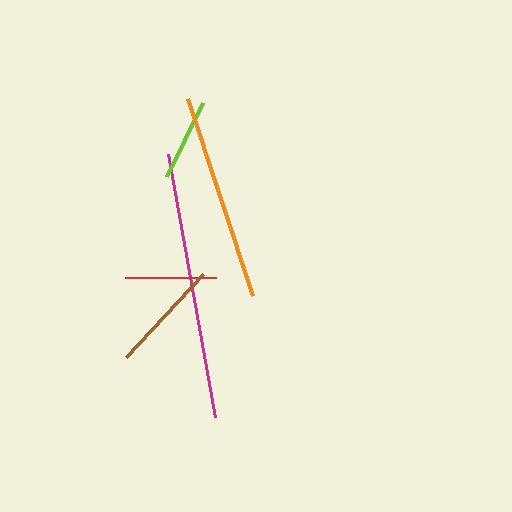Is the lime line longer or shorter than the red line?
The red line is longer than the lime line.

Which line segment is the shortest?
The lime line is the shortest at approximately 83 pixels.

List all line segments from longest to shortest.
From longest to shortest: magenta, orange, brown, red, lime.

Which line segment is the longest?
The magenta line is the longest at approximately 267 pixels.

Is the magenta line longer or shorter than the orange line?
The magenta line is longer than the orange line.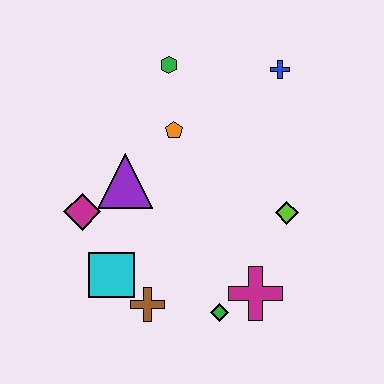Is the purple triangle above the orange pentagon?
No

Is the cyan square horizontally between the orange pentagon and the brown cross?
No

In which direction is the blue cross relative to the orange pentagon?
The blue cross is to the right of the orange pentagon.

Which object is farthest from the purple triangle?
The blue cross is farthest from the purple triangle.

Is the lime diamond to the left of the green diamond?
No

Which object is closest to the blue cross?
The green hexagon is closest to the blue cross.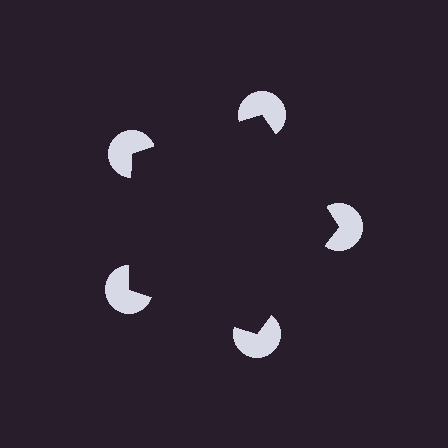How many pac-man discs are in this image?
There are 5 — one at each vertex of the illusory pentagon.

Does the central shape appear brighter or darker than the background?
It typically appears slightly darker than the background, even though no actual brightness change is drawn.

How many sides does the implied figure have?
5 sides.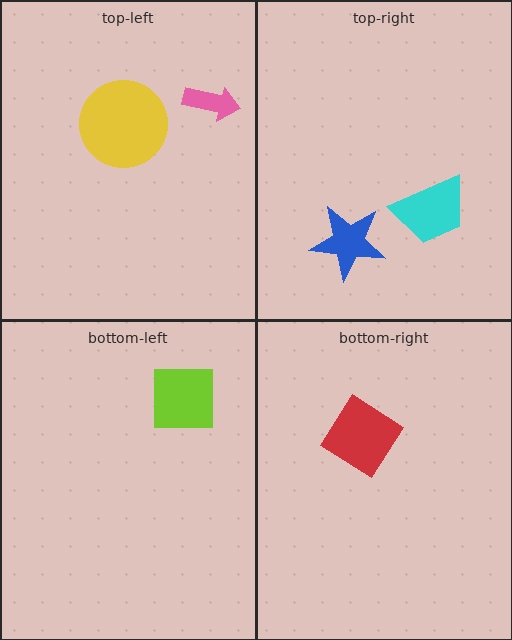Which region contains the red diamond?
The bottom-right region.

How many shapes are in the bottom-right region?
1.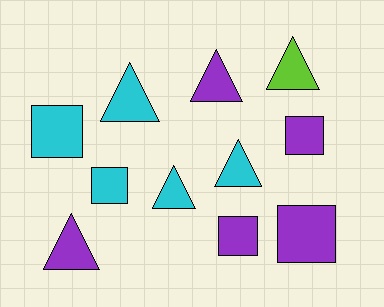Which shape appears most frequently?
Triangle, with 6 objects.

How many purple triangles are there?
There are 2 purple triangles.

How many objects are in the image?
There are 11 objects.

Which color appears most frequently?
Cyan, with 5 objects.